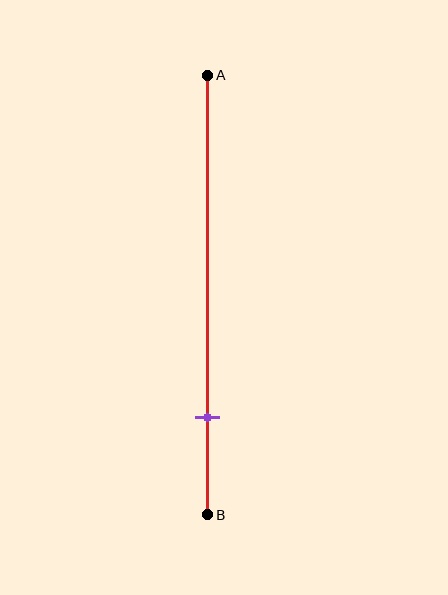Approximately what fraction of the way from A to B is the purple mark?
The purple mark is approximately 80% of the way from A to B.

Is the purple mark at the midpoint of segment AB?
No, the mark is at about 80% from A, not at the 50% midpoint.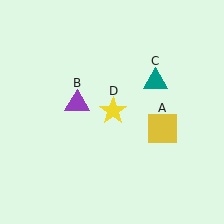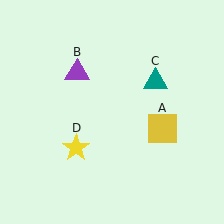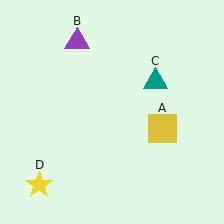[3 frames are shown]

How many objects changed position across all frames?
2 objects changed position: purple triangle (object B), yellow star (object D).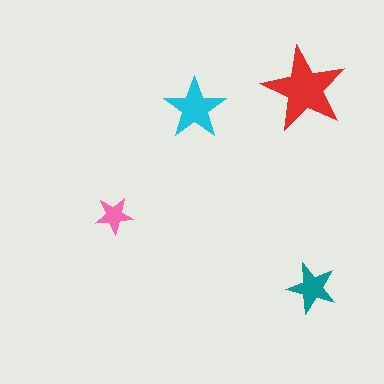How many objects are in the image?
There are 4 objects in the image.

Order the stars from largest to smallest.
the red one, the cyan one, the teal one, the pink one.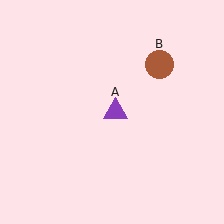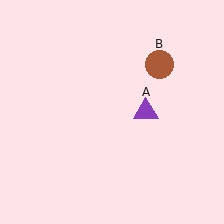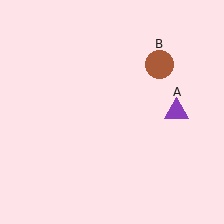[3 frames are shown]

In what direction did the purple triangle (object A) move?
The purple triangle (object A) moved right.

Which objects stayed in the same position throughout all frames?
Brown circle (object B) remained stationary.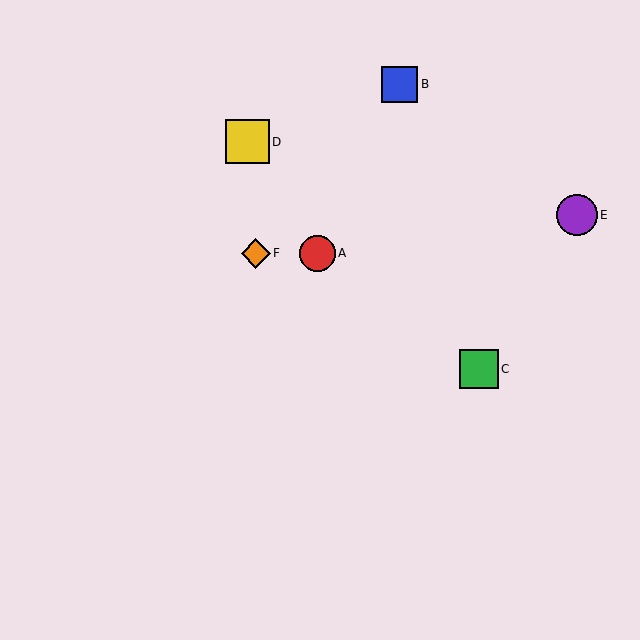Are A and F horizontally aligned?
Yes, both are at y≈254.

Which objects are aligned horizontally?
Objects A, F are aligned horizontally.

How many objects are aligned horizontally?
2 objects (A, F) are aligned horizontally.